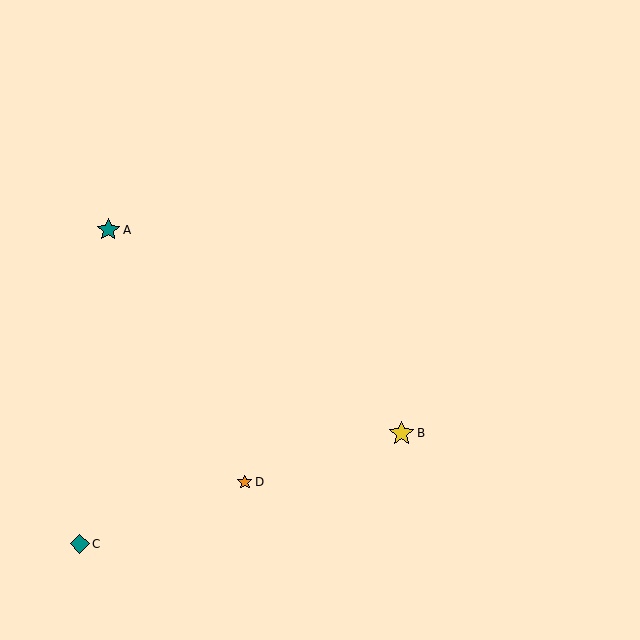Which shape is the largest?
The yellow star (labeled B) is the largest.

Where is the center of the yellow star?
The center of the yellow star is at (402, 433).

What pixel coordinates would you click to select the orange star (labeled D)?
Click at (245, 482) to select the orange star D.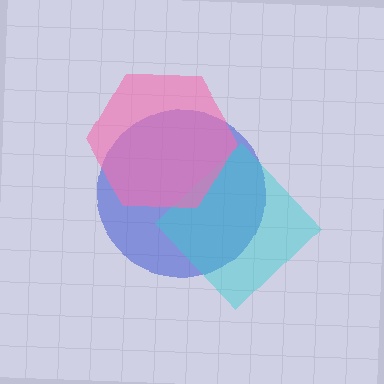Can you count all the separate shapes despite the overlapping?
Yes, there are 3 separate shapes.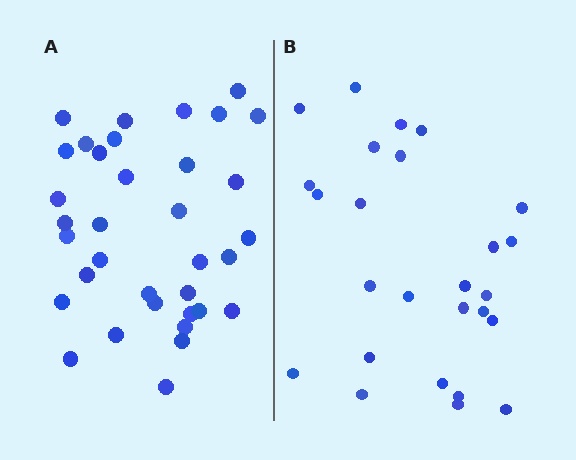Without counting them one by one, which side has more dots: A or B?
Region A (the left region) has more dots.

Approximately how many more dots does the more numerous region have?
Region A has roughly 8 or so more dots than region B.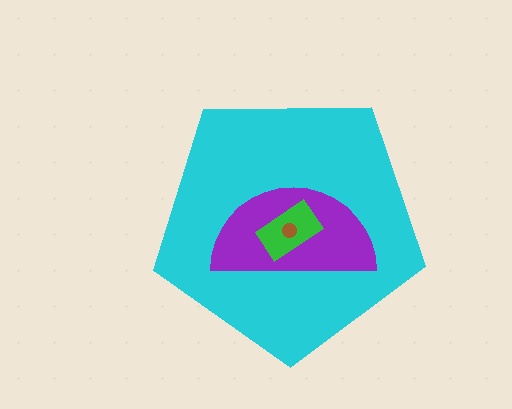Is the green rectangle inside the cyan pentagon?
Yes.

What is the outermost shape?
The cyan pentagon.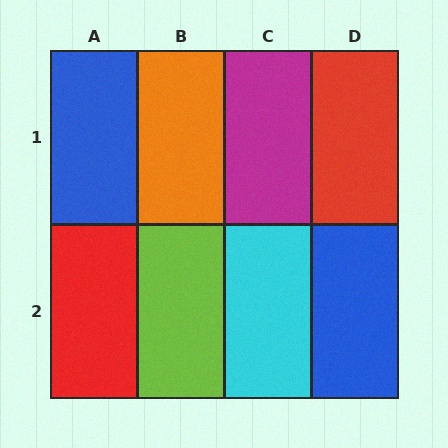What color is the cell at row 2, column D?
Blue.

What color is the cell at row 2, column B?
Lime.